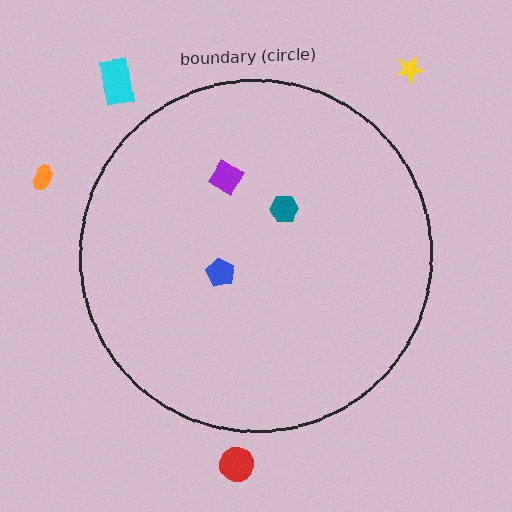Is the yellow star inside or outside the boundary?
Outside.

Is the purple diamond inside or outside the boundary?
Inside.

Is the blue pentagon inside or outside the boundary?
Inside.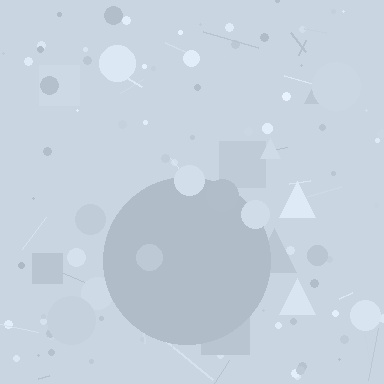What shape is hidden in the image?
A circle is hidden in the image.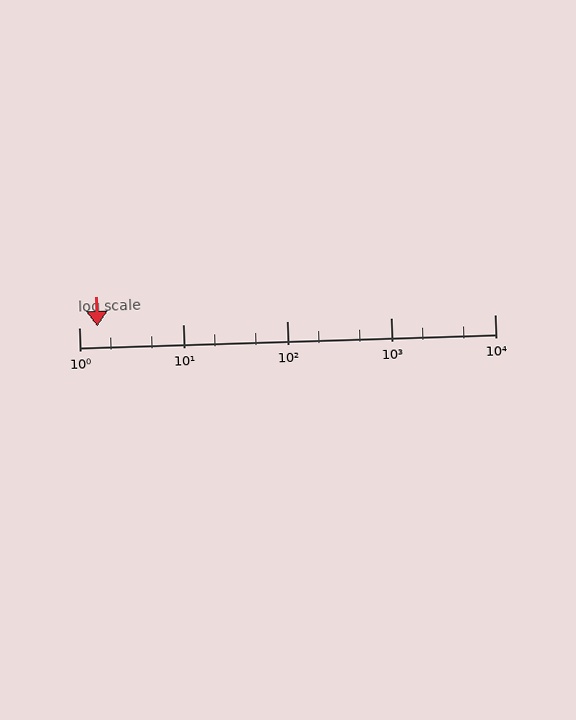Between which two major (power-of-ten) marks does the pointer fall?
The pointer is between 1 and 10.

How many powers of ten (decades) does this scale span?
The scale spans 4 decades, from 1 to 10000.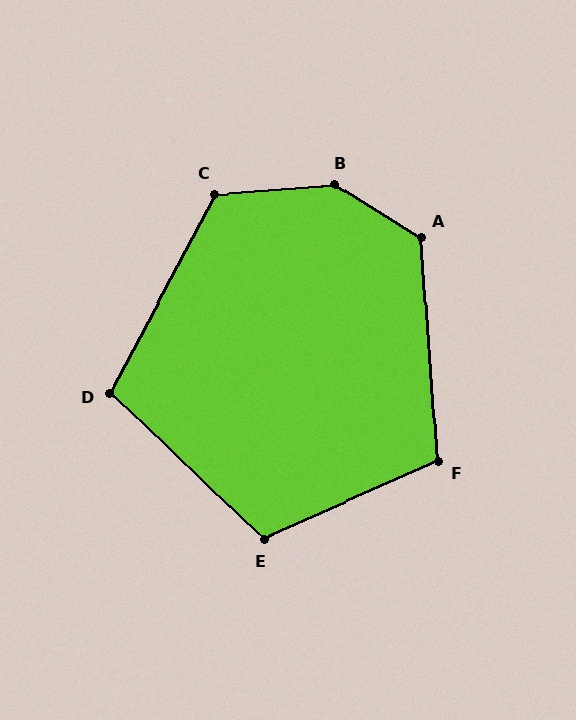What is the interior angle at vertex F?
Approximately 110 degrees (obtuse).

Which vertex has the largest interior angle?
B, at approximately 144 degrees.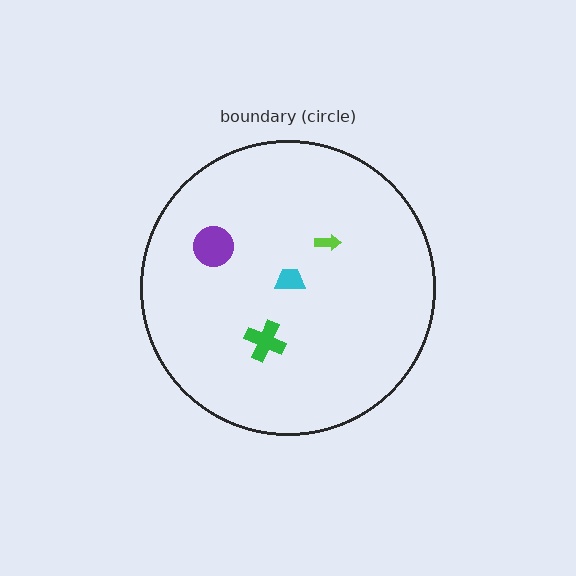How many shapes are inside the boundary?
4 inside, 0 outside.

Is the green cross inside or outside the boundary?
Inside.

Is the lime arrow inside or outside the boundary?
Inside.